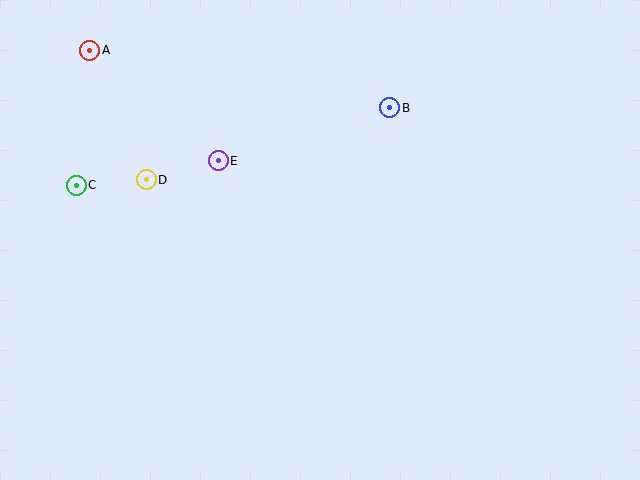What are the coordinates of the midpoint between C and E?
The midpoint between C and E is at (147, 173).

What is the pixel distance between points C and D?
The distance between C and D is 71 pixels.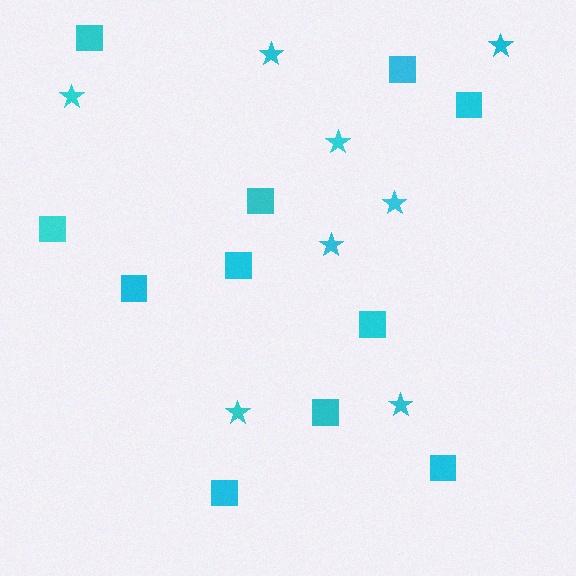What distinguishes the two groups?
There are 2 groups: one group of squares (11) and one group of stars (8).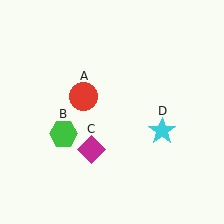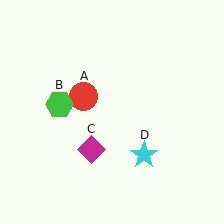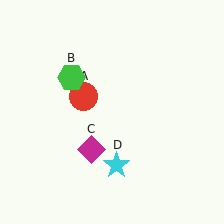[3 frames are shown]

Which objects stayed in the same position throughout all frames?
Red circle (object A) and magenta diamond (object C) remained stationary.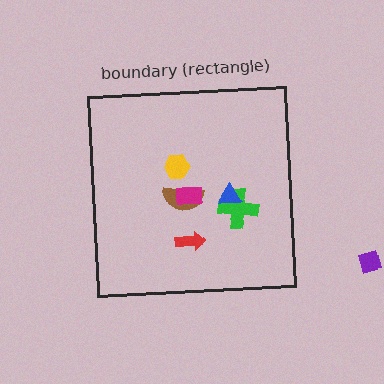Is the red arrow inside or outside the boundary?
Inside.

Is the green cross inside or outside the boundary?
Inside.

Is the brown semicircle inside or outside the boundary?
Inside.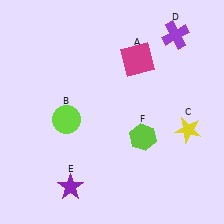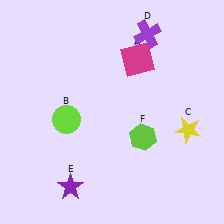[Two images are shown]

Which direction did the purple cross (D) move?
The purple cross (D) moved left.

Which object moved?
The purple cross (D) moved left.